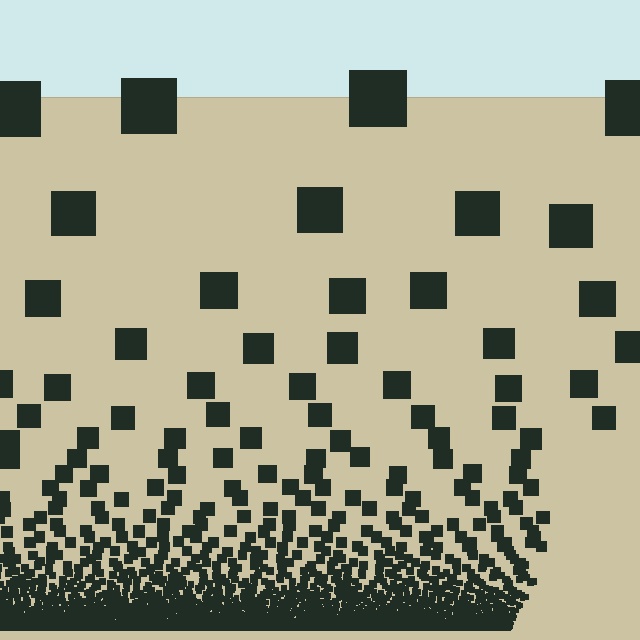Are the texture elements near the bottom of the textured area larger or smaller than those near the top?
Smaller. The gradient is inverted — elements near the bottom are smaller and denser.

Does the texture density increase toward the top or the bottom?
Density increases toward the bottom.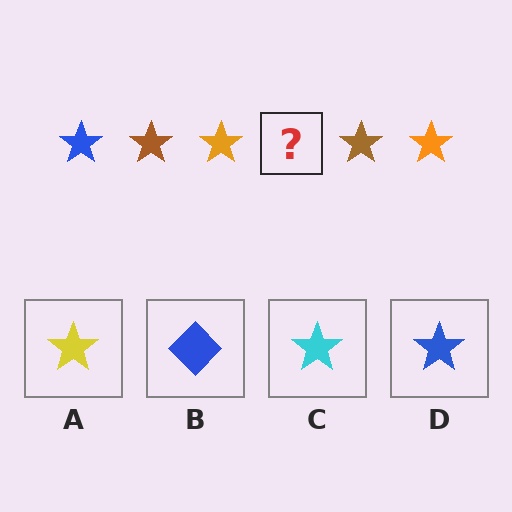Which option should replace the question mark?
Option D.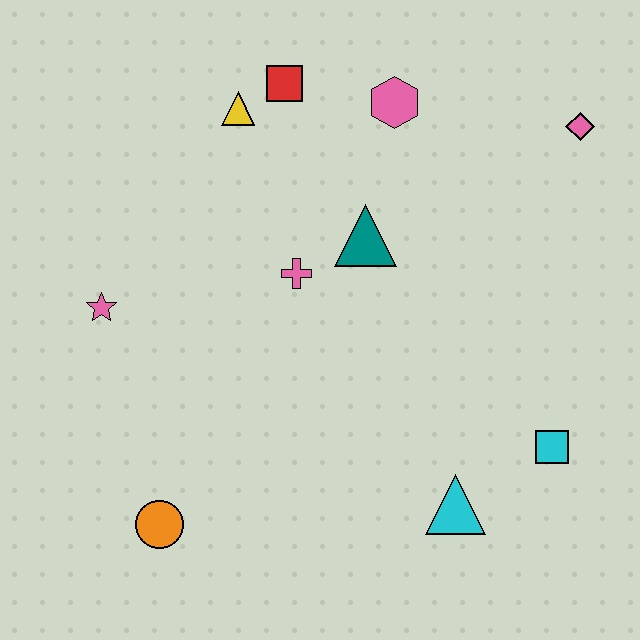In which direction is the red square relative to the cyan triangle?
The red square is above the cyan triangle.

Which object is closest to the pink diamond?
The pink hexagon is closest to the pink diamond.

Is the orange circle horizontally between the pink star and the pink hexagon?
Yes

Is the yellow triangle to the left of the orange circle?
No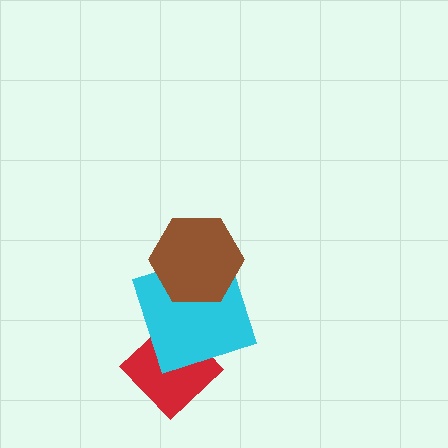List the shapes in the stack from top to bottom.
From top to bottom: the brown hexagon, the cyan square, the red diamond.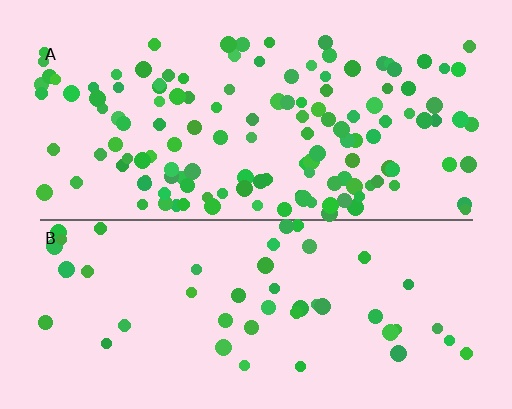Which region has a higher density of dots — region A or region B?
A (the top).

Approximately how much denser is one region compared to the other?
Approximately 2.8× — region A over region B.